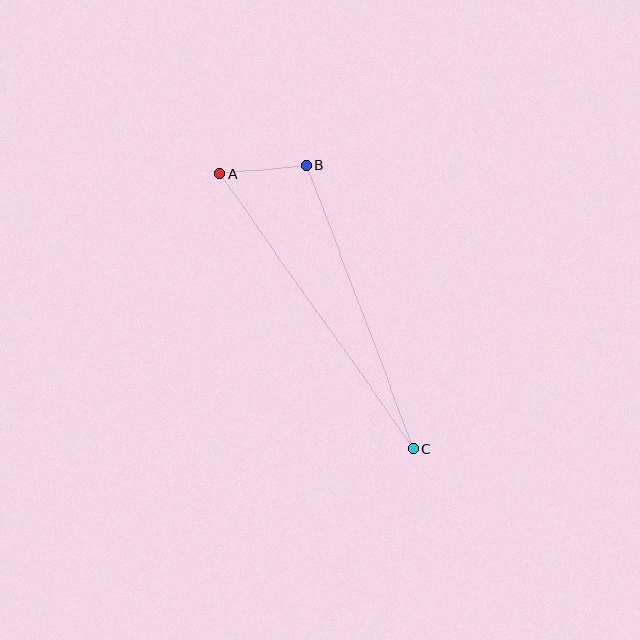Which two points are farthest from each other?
Points A and C are farthest from each other.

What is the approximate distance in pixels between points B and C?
The distance between B and C is approximately 303 pixels.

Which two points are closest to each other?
Points A and B are closest to each other.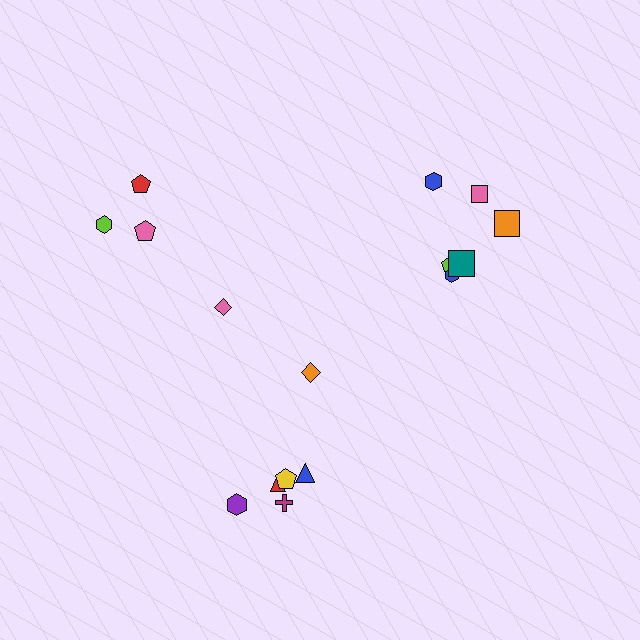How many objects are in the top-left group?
There are 4 objects.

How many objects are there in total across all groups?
There are 16 objects.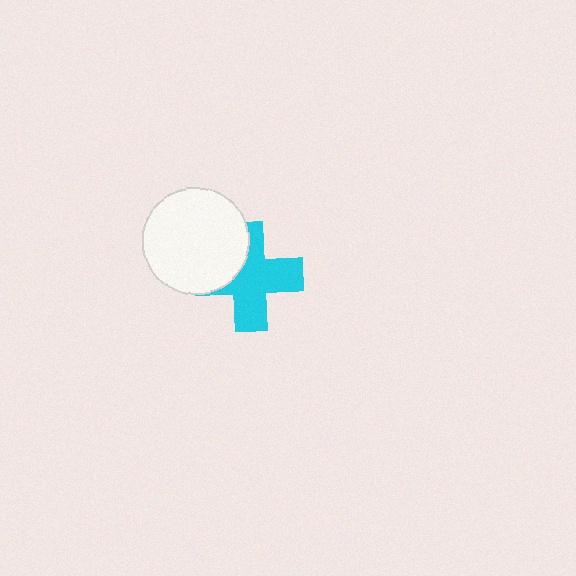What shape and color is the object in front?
The object in front is a white circle.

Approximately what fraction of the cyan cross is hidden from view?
Roughly 32% of the cyan cross is hidden behind the white circle.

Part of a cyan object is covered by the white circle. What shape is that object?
It is a cross.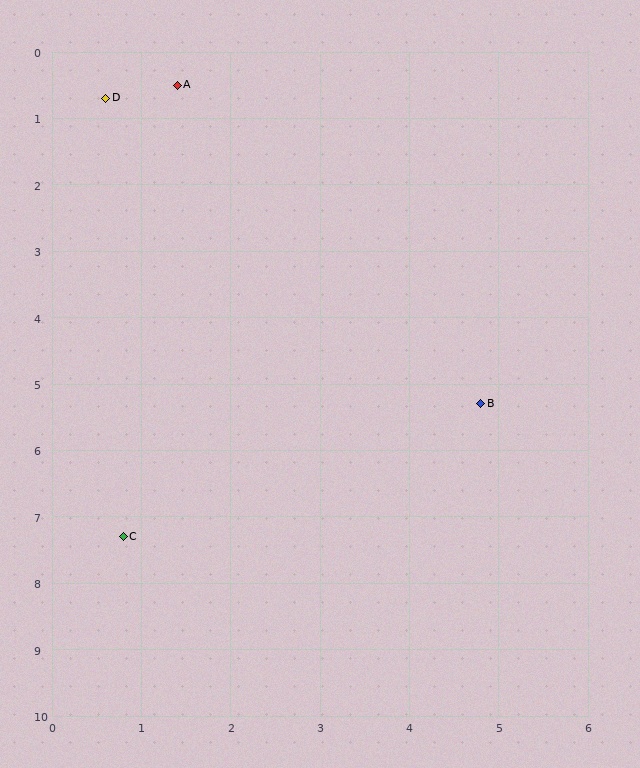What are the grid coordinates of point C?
Point C is at approximately (0.8, 7.3).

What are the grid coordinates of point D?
Point D is at approximately (0.6, 0.7).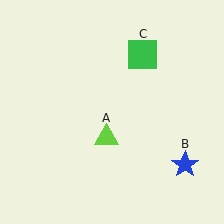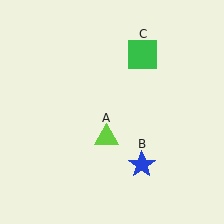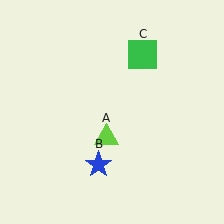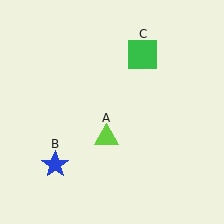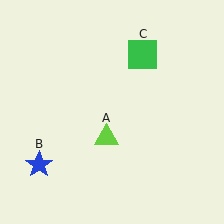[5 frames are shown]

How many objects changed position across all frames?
1 object changed position: blue star (object B).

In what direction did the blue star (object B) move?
The blue star (object B) moved left.